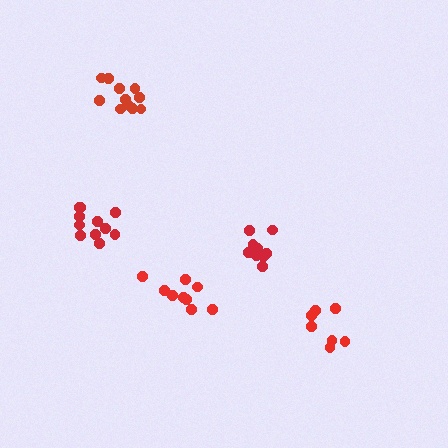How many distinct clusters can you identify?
There are 5 distinct clusters.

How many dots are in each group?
Group 1: 9 dots, Group 2: 7 dots, Group 3: 9 dots, Group 4: 11 dots, Group 5: 11 dots (47 total).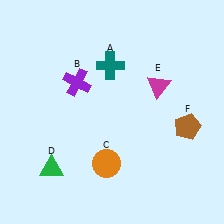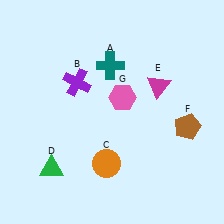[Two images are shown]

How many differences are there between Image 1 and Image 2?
There is 1 difference between the two images.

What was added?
A pink hexagon (G) was added in Image 2.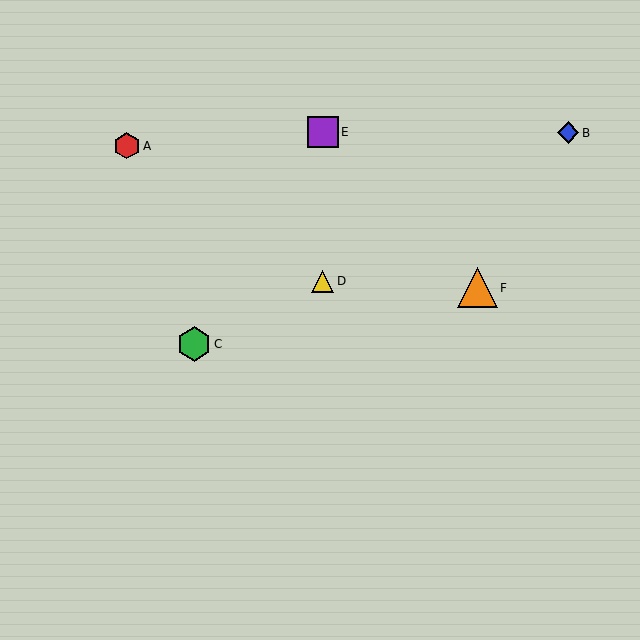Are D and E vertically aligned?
Yes, both are at x≈323.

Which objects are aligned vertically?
Objects D, E are aligned vertically.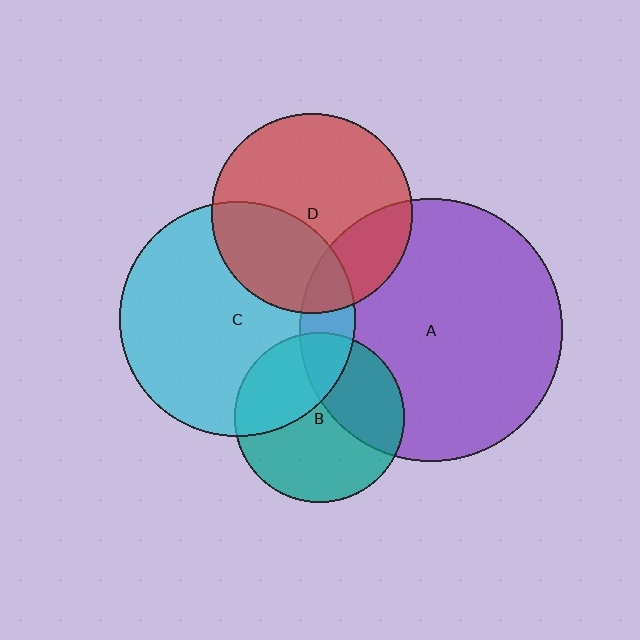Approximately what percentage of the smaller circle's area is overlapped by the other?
Approximately 35%.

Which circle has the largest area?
Circle A (purple).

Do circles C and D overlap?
Yes.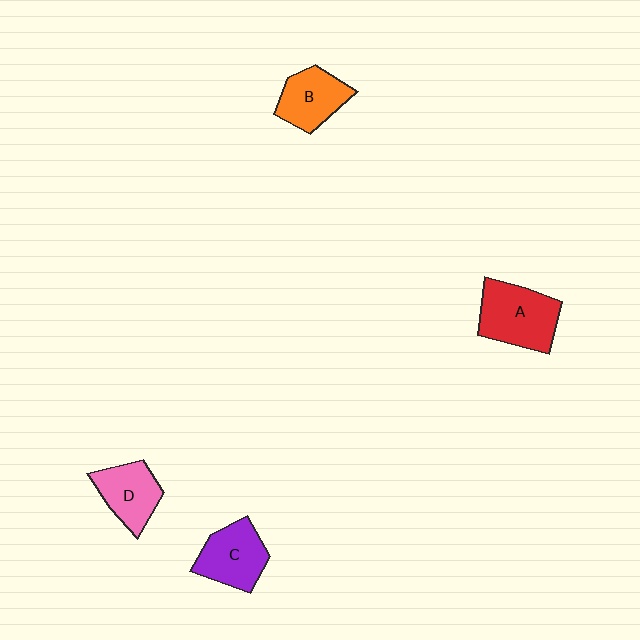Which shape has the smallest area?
Shape B (orange).